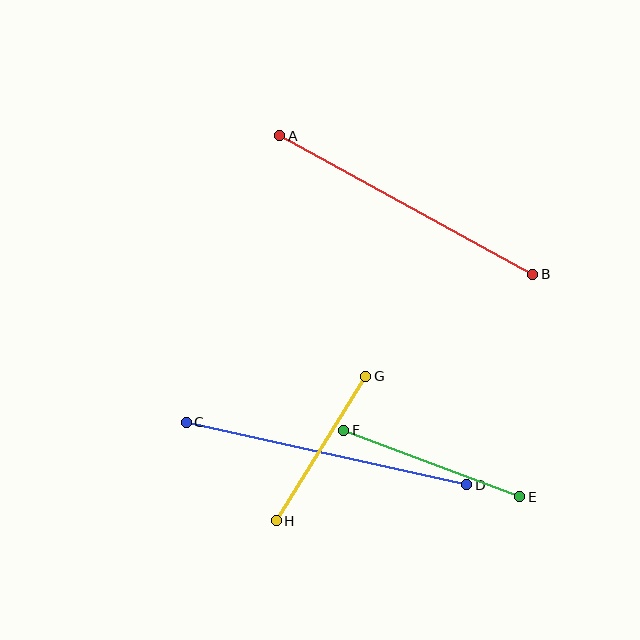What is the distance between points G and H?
The distance is approximately 170 pixels.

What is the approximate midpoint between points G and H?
The midpoint is at approximately (321, 448) pixels.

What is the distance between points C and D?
The distance is approximately 287 pixels.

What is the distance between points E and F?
The distance is approximately 188 pixels.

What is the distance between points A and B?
The distance is approximately 288 pixels.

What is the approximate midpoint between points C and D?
The midpoint is at approximately (326, 453) pixels.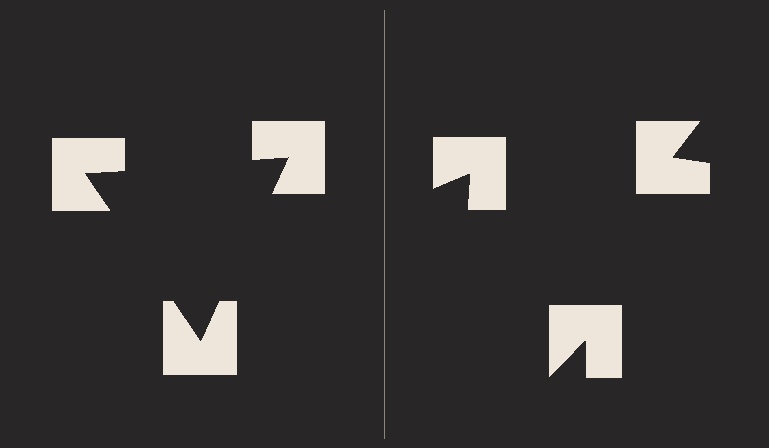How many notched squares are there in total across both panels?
6 — 3 on each side.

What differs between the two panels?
The notched squares are positioned identically on both sides; only the wedge orientations differ. On the left they align to a triangle; on the right they are misaligned.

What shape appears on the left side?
An illusory triangle.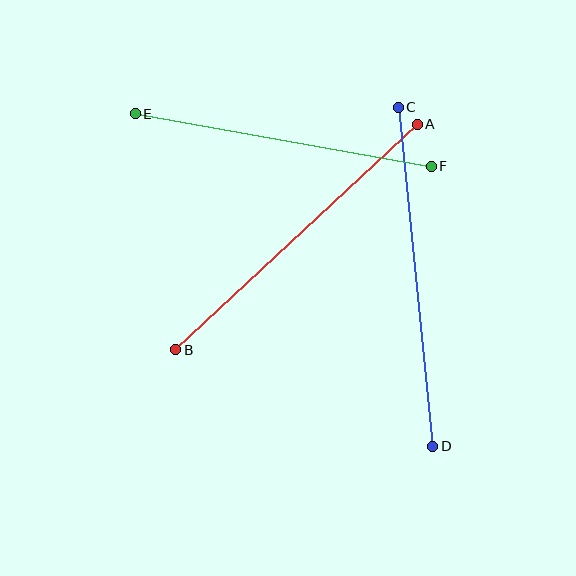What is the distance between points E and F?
The distance is approximately 301 pixels.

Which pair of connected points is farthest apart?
Points C and D are farthest apart.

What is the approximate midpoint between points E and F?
The midpoint is at approximately (283, 140) pixels.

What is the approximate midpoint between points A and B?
The midpoint is at approximately (296, 237) pixels.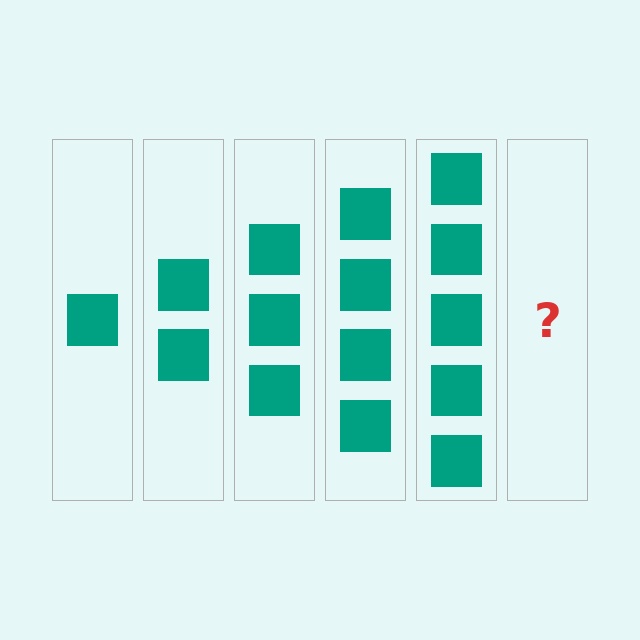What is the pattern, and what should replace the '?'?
The pattern is that each step adds one more square. The '?' should be 6 squares.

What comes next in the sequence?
The next element should be 6 squares.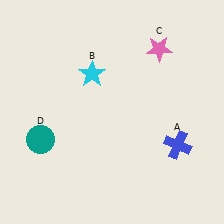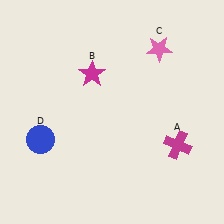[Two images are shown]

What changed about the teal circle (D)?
In Image 1, D is teal. In Image 2, it changed to blue.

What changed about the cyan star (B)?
In Image 1, B is cyan. In Image 2, it changed to magenta.